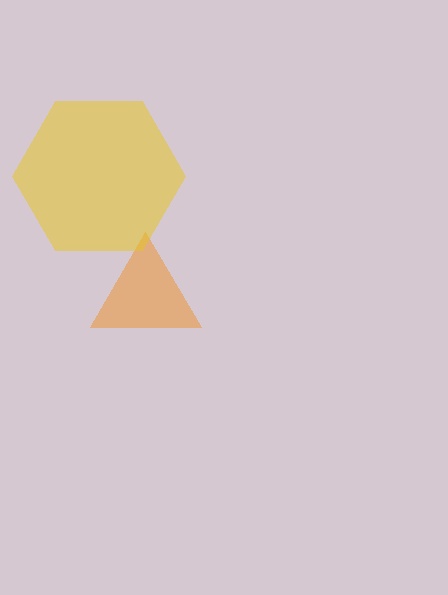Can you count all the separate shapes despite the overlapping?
Yes, there are 2 separate shapes.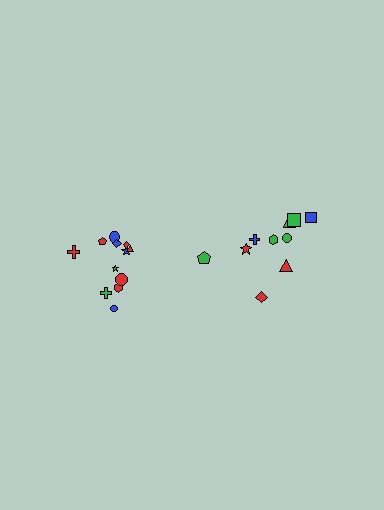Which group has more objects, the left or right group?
The left group.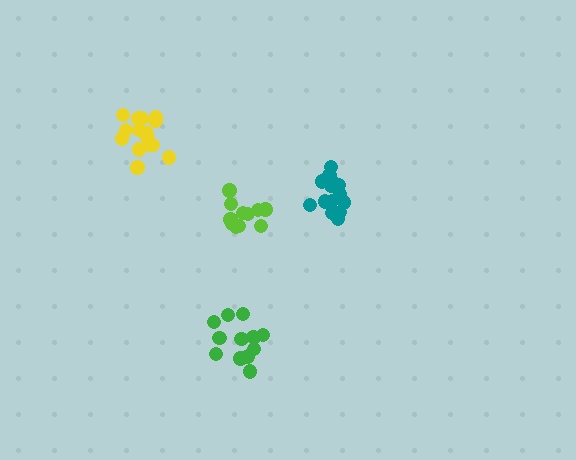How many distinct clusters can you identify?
There are 4 distinct clusters.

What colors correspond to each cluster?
The clusters are colored: yellow, lime, teal, green.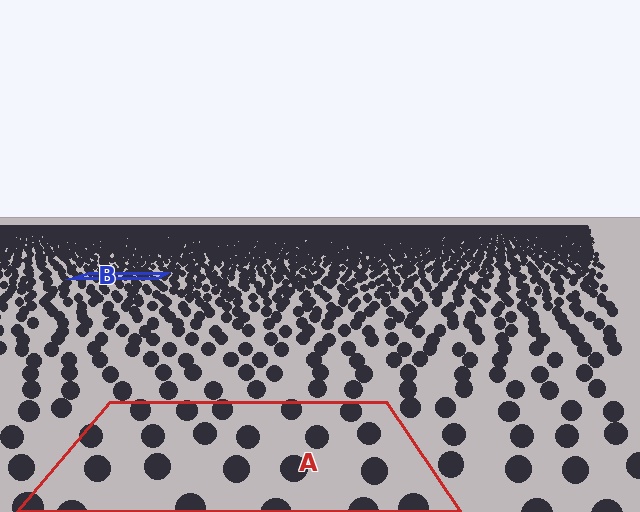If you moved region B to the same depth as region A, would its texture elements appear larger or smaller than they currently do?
They would appear larger. At a closer depth, the same texture elements are projected at a bigger on-screen size.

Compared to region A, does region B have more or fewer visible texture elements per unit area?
Region B has more texture elements per unit area — they are packed more densely because it is farther away.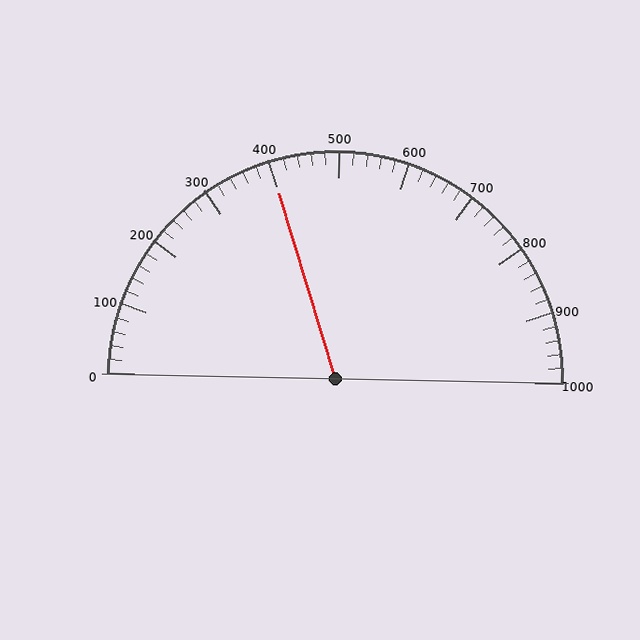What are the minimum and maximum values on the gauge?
The gauge ranges from 0 to 1000.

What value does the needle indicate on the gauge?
The needle indicates approximately 400.